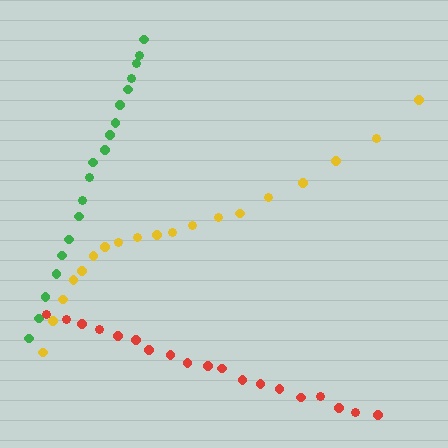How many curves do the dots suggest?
There are 3 distinct paths.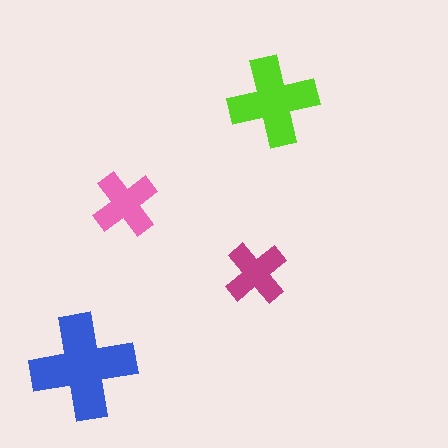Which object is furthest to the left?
The blue cross is leftmost.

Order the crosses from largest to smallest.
the blue one, the lime one, the pink one, the magenta one.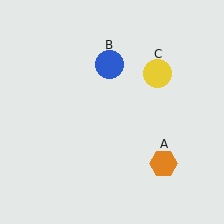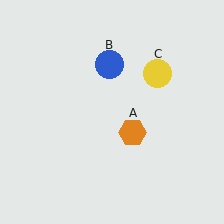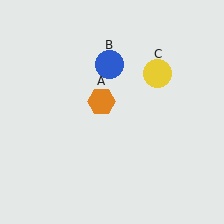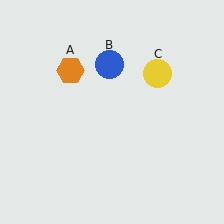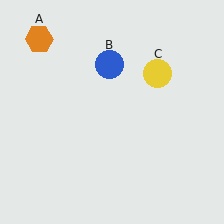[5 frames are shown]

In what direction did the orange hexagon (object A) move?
The orange hexagon (object A) moved up and to the left.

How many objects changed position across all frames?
1 object changed position: orange hexagon (object A).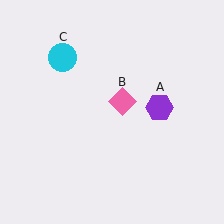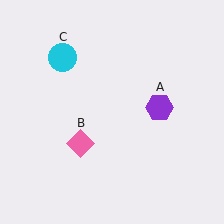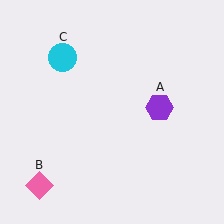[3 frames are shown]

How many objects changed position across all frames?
1 object changed position: pink diamond (object B).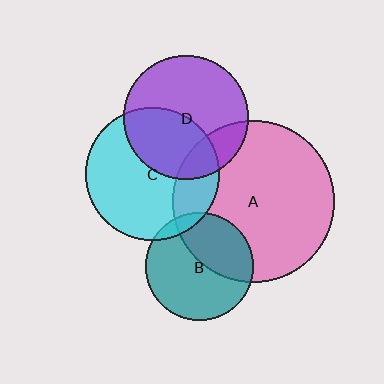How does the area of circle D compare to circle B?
Approximately 1.3 times.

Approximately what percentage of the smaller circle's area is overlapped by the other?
Approximately 20%.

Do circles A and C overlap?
Yes.